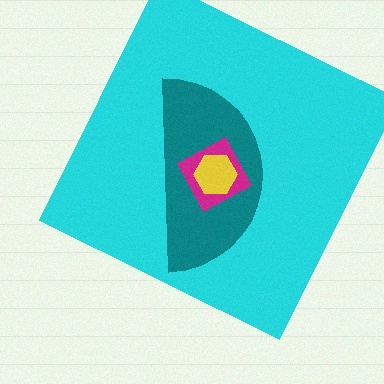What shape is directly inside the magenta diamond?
The yellow hexagon.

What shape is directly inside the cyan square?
The teal semicircle.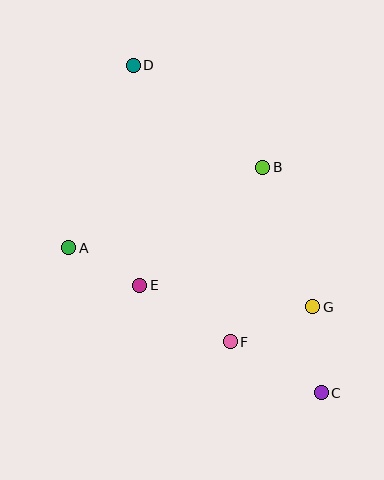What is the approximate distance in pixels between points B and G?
The distance between B and G is approximately 148 pixels.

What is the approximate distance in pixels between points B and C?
The distance between B and C is approximately 233 pixels.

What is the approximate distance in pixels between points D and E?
The distance between D and E is approximately 220 pixels.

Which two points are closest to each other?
Points A and E are closest to each other.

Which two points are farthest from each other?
Points C and D are farthest from each other.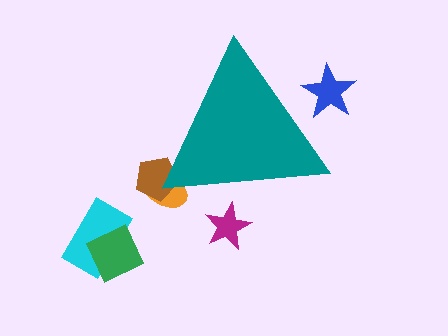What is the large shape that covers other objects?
A teal triangle.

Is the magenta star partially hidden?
Yes, the magenta star is partially hidden behind the teal triangle.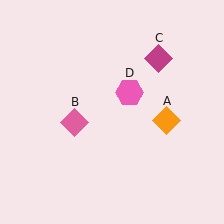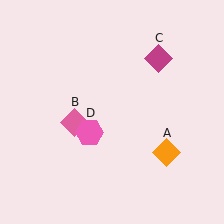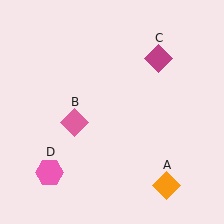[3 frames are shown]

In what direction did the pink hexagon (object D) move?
The pink hexagon (object D) moved down and to the left.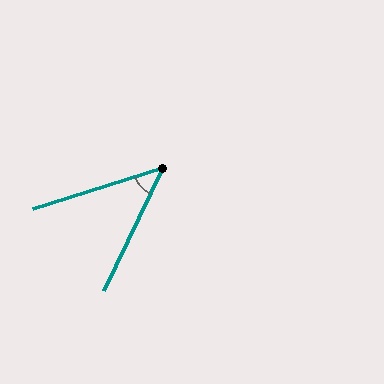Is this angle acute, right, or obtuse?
It is acute.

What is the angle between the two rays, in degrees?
Approximately 47 degrees.